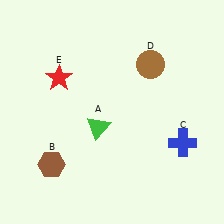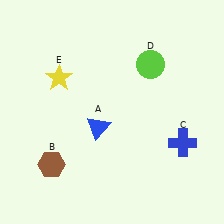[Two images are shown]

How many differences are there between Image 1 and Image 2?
There are 3 differences between the two images.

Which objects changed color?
A changed from green to blue. D changed from brown to lime. E changed from red to yellow.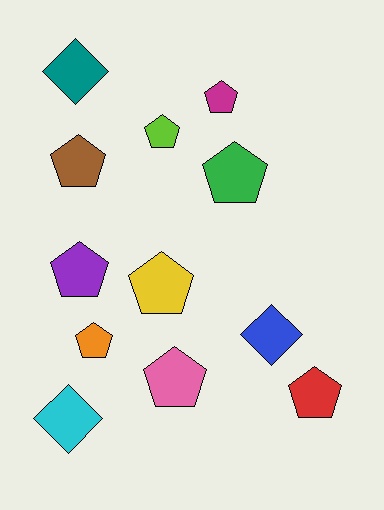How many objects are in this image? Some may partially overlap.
There are 12 objects.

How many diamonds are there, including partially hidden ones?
There are 3 diamonds.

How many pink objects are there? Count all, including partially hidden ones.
There is 1 pink object.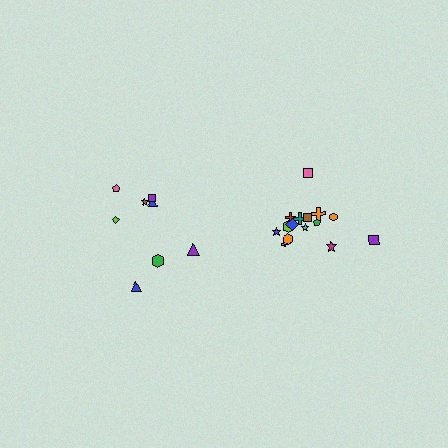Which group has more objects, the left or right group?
The right group.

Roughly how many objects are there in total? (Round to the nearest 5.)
Roughly 25 objects in total.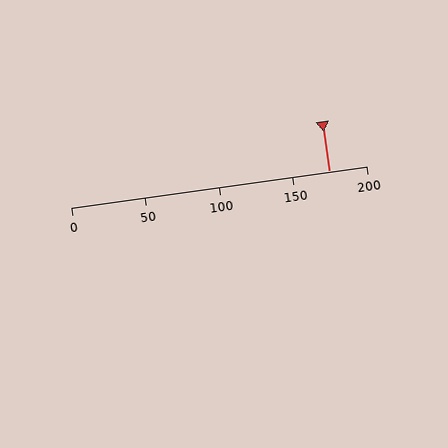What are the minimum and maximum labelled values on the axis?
The axis runs from 0 to 200.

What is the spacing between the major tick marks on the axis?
The major ticks are spaced 50 apart.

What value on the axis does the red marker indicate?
The marker indicates approximately 175.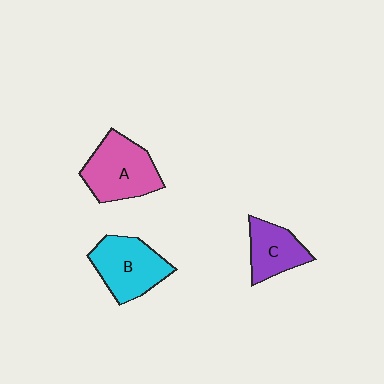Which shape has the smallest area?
Shape C (purple).